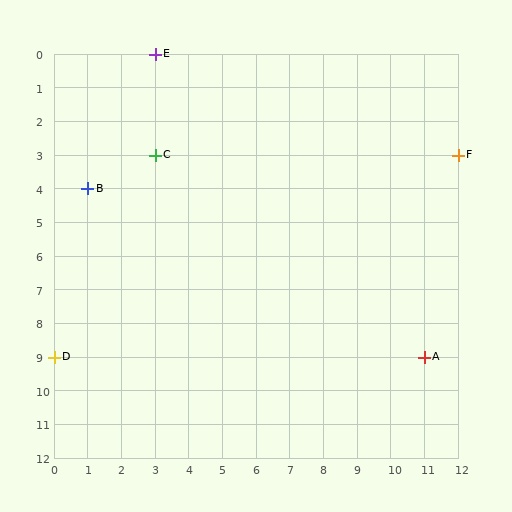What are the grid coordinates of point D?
Point D is at grid coordinates (0, 9).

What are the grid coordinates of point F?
Point F is at grid coordinates (12, 3).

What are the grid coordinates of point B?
Point B is at grid coordinates (1, 4).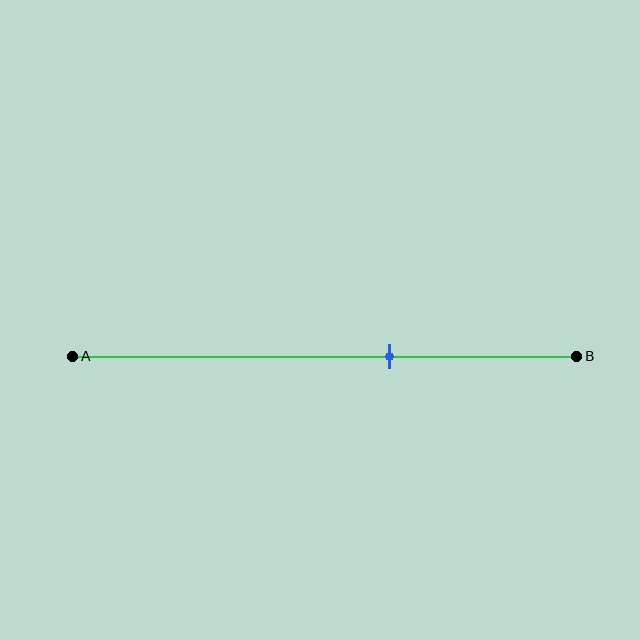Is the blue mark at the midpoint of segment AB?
No, the mark is at about 65% from A, not at the 50% midpoint.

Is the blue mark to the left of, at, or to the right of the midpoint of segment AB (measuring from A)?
The blue mark is to the right of the midpoint of segment AB.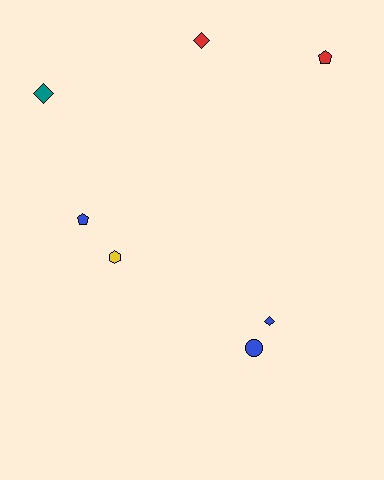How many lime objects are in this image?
There are no lime objects.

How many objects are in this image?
There are 7 objects.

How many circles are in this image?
There is 1 circle.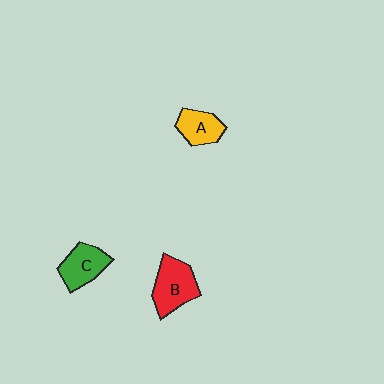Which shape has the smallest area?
Shape A (yellow).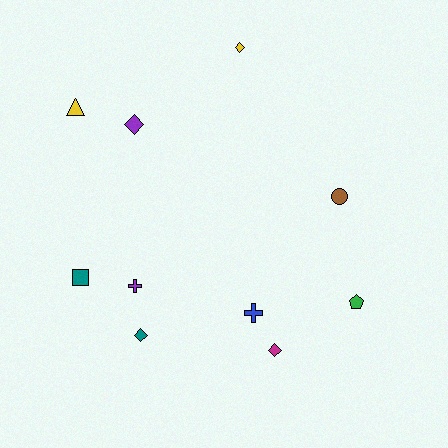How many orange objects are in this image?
There are no orange objects.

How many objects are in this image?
There are 10 objects.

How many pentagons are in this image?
There is 1 pentagon.